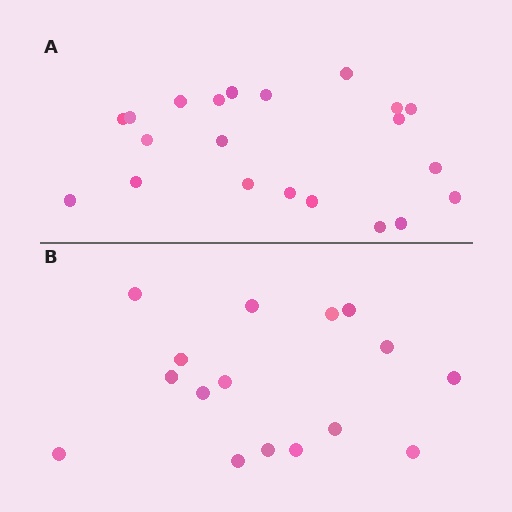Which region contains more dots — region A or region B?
Region A (the top region) has more dots.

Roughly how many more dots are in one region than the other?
Region A has about 5 more dots than region B.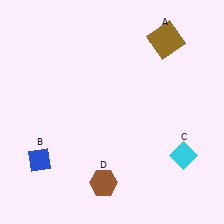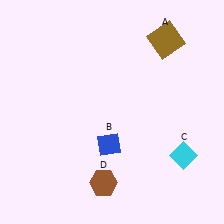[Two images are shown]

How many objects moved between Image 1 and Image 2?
1 object moved between the two images.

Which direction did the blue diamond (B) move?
The blue diamond (B) moved right.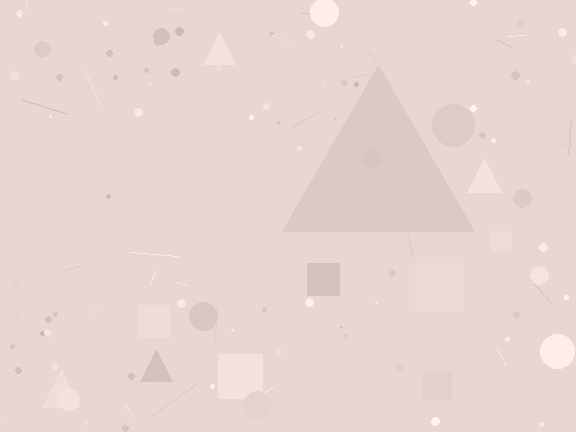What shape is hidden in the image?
A triangle is hidden in the image.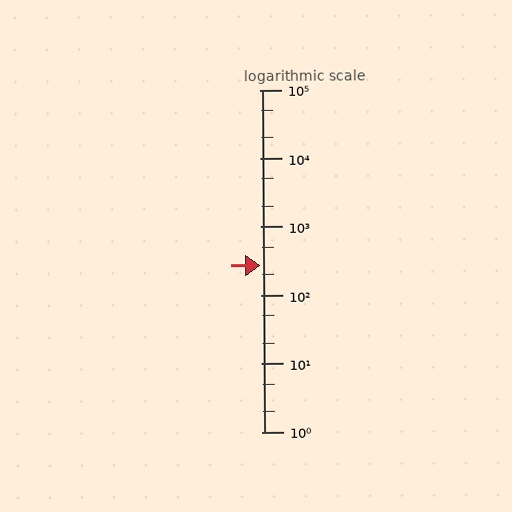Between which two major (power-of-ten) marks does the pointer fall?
The pointer is between 100 and 1000.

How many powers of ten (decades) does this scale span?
The scale spans 5 decades, from 1 to 100000.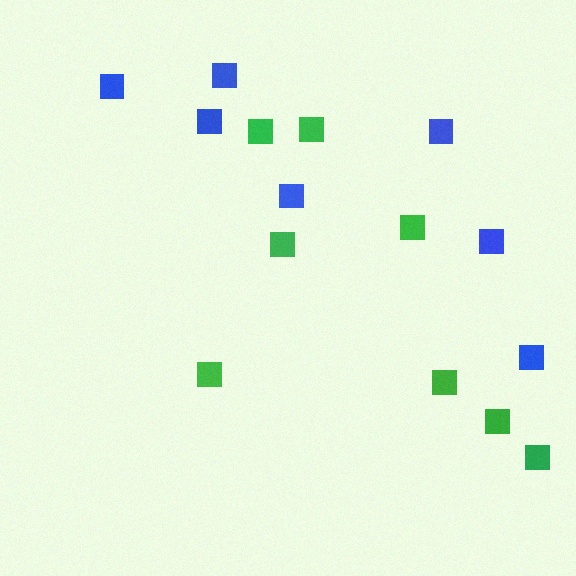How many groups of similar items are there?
There are 2 groups: one group of blue squares (7) and one group of green squares (8).